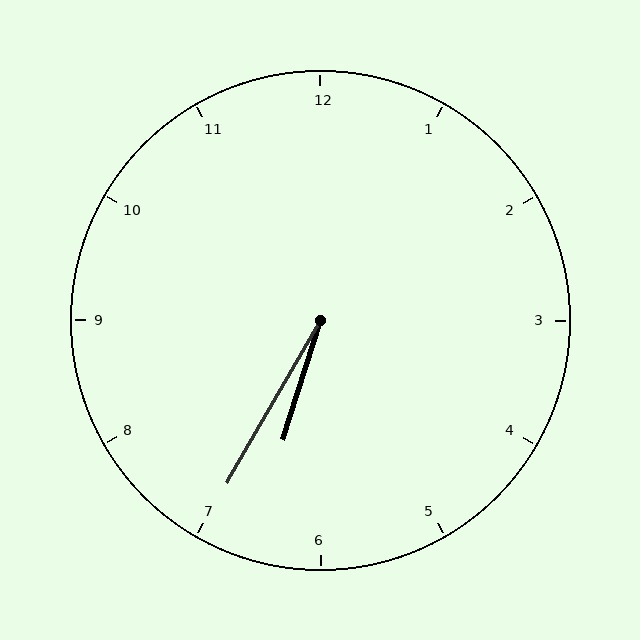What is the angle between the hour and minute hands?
Approximately 12 degrees.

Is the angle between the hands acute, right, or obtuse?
It is acute.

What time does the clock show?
6:35.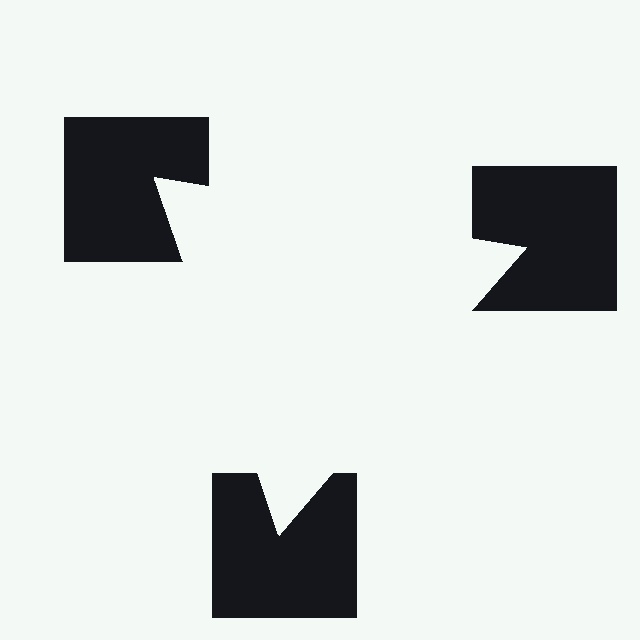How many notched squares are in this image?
There are 3 — one at each vertex of the illusory triangle.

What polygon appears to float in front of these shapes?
An illusory triangle — its edges are inferred from the aligned wedge cuts in the notched squares, not physically drawn.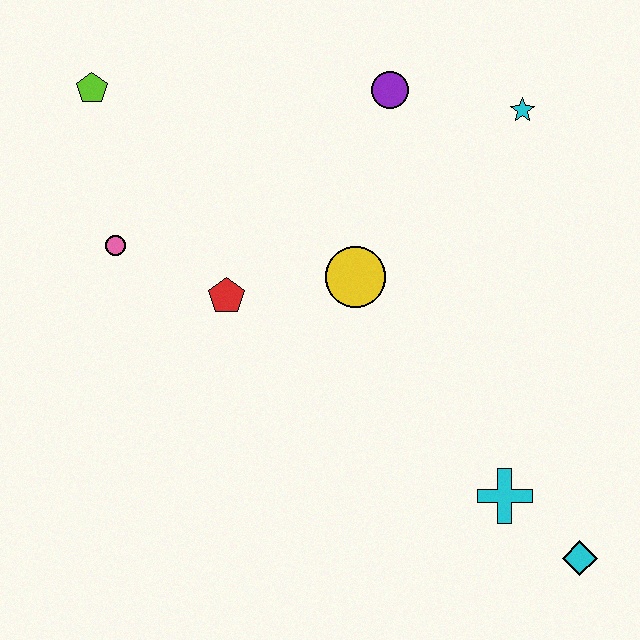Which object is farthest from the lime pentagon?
The cyan diamond is farthest from the lime pentagon.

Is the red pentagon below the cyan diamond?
No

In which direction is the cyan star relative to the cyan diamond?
The cyan star is above the cyan diamond.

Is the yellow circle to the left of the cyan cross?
Yes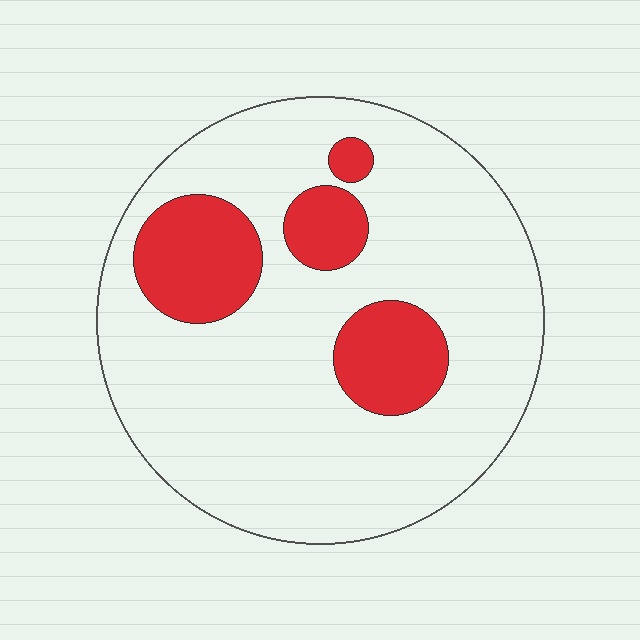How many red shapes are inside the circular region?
4.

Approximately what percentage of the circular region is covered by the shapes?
Approximately 20%.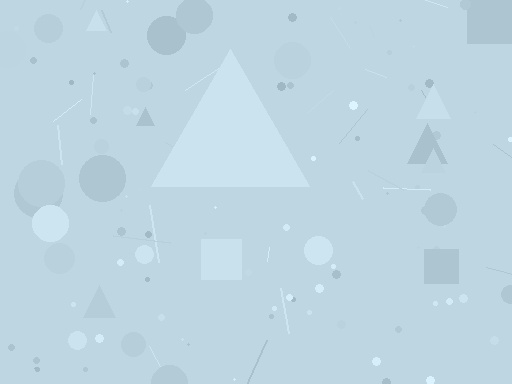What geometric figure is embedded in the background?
A triangle is embedded in the background.